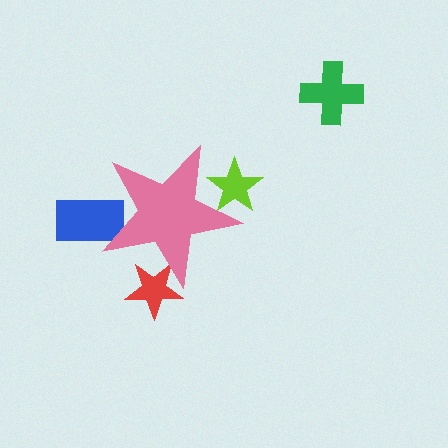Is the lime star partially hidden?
Yes, the lime star is partially hidden behind the pink star.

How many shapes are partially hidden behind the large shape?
3 shapes are partially hidden.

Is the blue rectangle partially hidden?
Yes, the blue rectangle is partially hidden behind the pink star.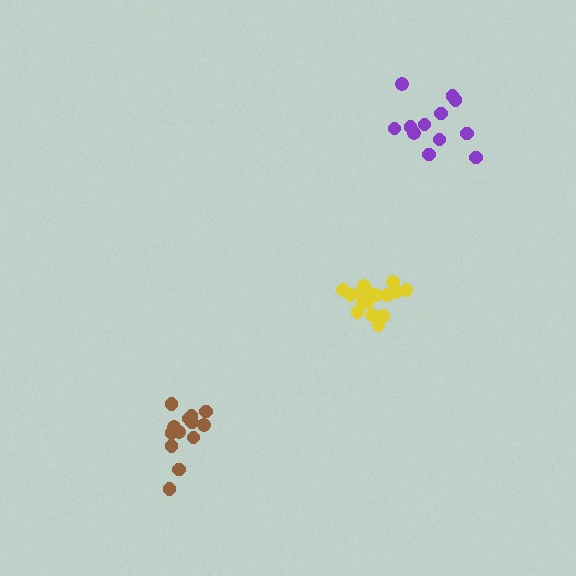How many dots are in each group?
Group 1: 16 dots, Group 2: 13 dots, Group 3: 12 dots (41 total).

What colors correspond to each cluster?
The clusters are colored: yellow, brown, purple.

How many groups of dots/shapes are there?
There are 3 groups.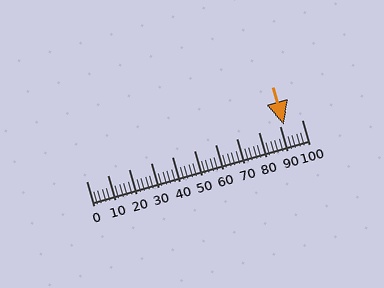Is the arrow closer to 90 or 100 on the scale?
The arrow is closer to 90.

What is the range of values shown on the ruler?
The ruler shows values from 0 to 100.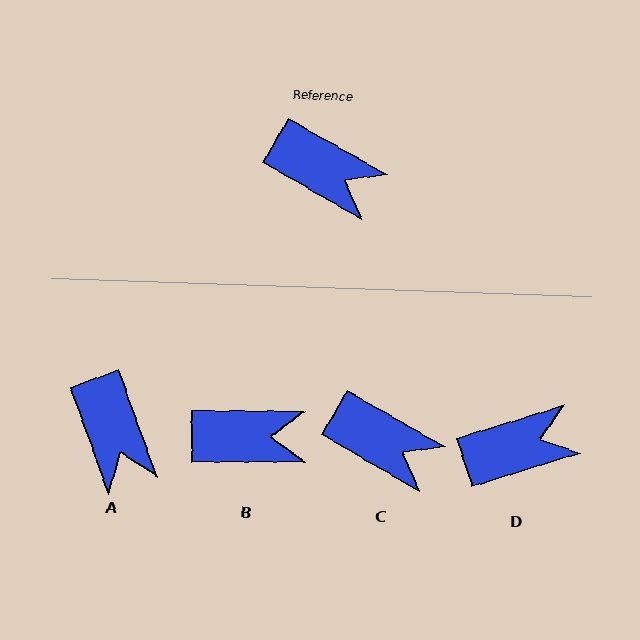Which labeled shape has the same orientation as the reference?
C.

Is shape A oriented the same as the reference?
No, it is off by about 40 degrees.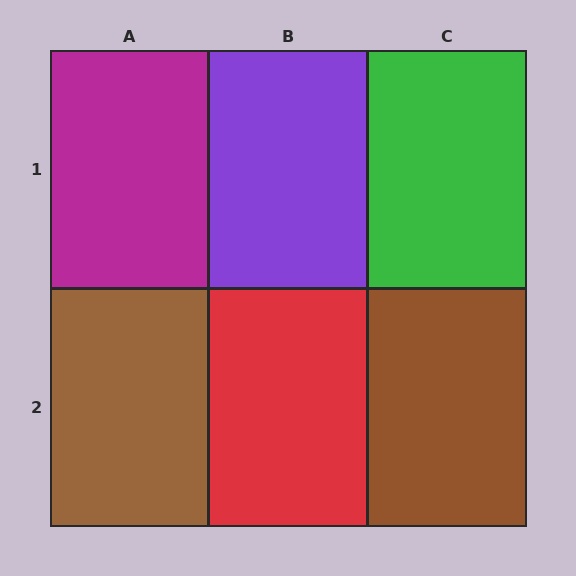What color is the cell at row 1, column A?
Magenta.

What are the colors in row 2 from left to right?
Brown, red, brown.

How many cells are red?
1 cell is red.